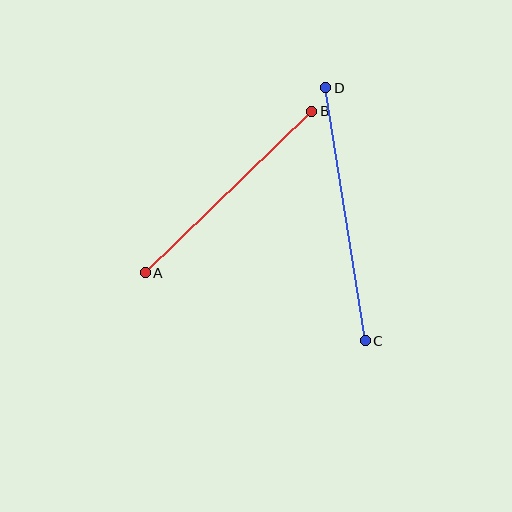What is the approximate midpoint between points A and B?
The midpoint is at approximately (229, 192) pixels.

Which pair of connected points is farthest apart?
Points C and D are farthest apart.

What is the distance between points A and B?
The distance is approximately 232 pixels.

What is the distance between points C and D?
The distance is approximately 256 pixels.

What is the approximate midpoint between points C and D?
The midpoint is at approximately (346, 214) pixels.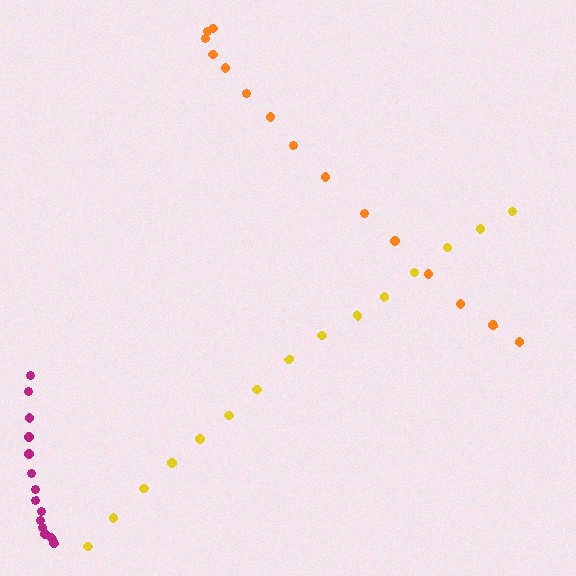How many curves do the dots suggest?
There are 3 distinct paths.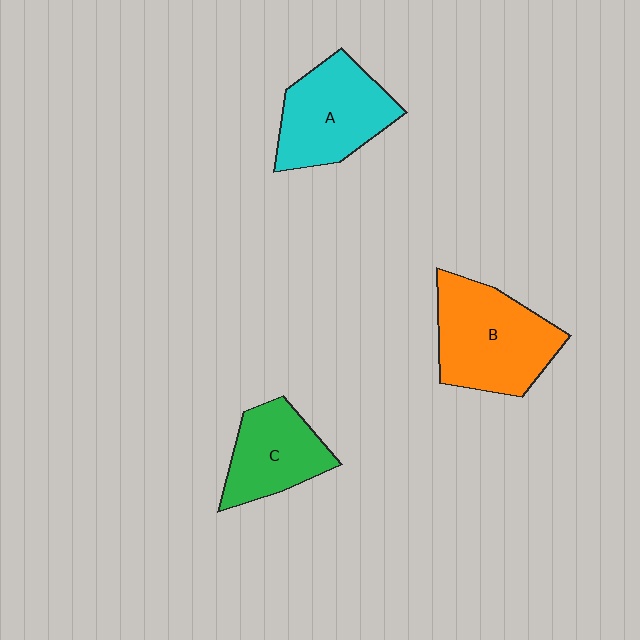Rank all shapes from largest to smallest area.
From largest to smallest: B (orange), A (cyan), C (green).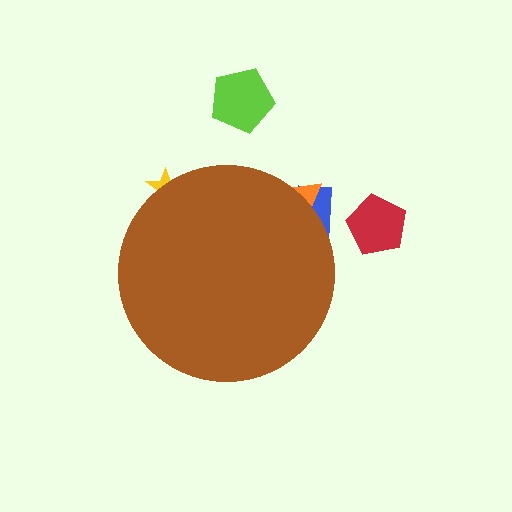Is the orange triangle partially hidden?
Yes, the orange triangle is partially hidden behind the brown circle.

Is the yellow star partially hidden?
Yes, the yellow star is partially hidden behind the brown circle.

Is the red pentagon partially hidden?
No, the red pentagon is fully visible.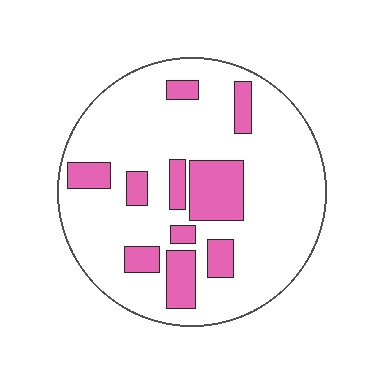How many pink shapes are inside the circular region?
10.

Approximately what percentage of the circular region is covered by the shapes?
Approximately 20%.